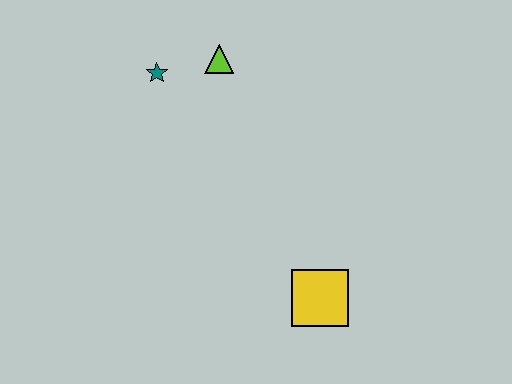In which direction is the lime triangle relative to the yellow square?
The lime triangle is above the yellow square.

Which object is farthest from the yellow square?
The teal star is farthest from the yellow square.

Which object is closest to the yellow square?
The lime triangle is closest to the yellow square.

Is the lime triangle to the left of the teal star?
No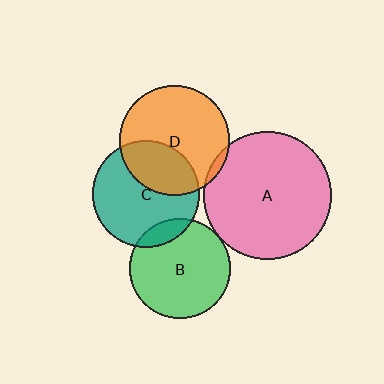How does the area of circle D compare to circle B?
Approximately 1.2 times.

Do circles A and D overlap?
Yes.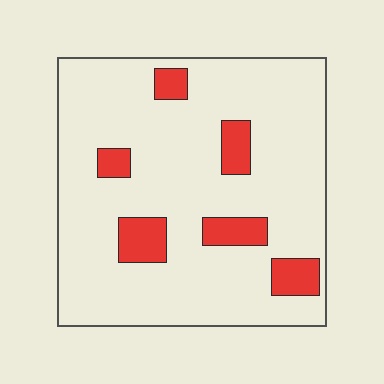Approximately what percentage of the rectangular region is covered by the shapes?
Approximately 15%.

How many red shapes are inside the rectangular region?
6.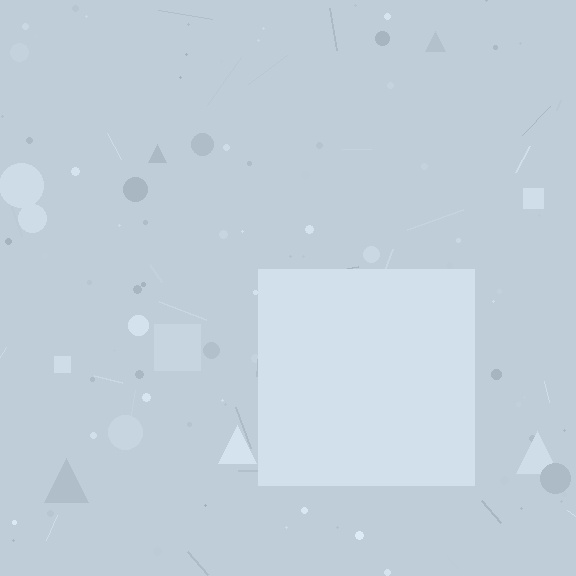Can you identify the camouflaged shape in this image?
The camouflaged shape is a square.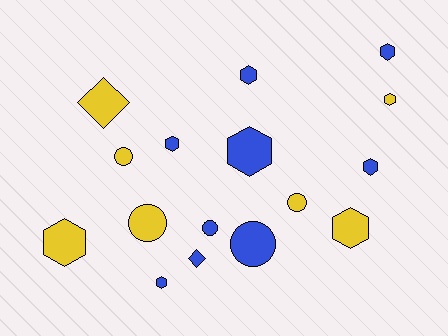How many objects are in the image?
There are 16 objects.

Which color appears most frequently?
Blue, with 9 objects.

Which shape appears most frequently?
Hexagon, with 9 objects.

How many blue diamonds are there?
There is 1 blue diamond.